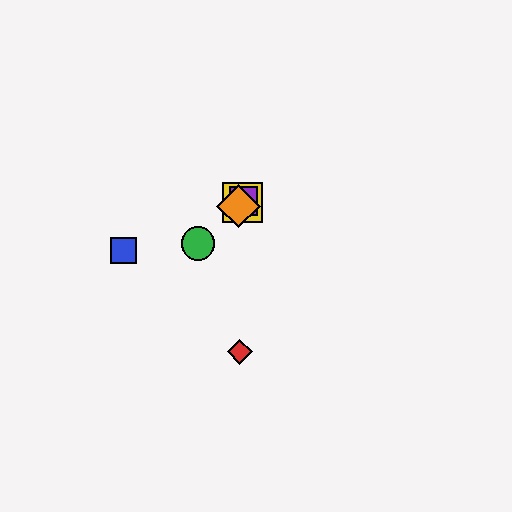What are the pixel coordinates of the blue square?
The blue square is at (124, 251).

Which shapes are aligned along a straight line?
The green circle, the yellow square, the purple square, the orange diamond are aligned along a straight line.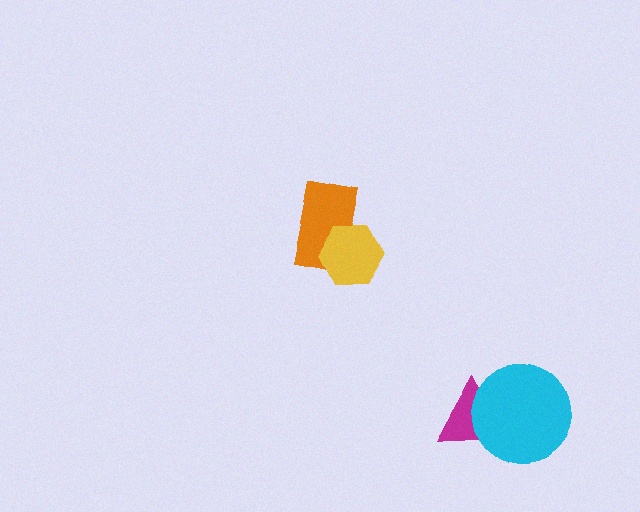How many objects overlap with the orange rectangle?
1 object overlaps with the orange rectangle.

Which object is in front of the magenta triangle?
The cyan circle is in front of the magenta triangle.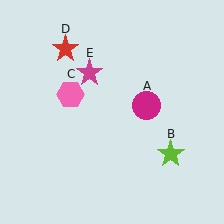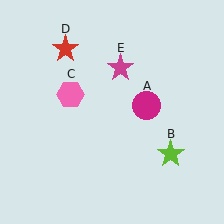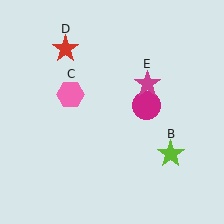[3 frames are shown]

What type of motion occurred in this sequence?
The magenta star (object E) rotated clockwise around the center of the scene.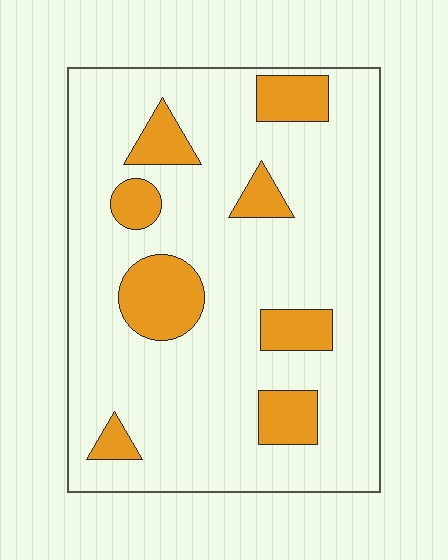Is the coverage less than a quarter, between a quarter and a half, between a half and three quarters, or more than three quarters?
Less than a quarter.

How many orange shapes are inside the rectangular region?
8.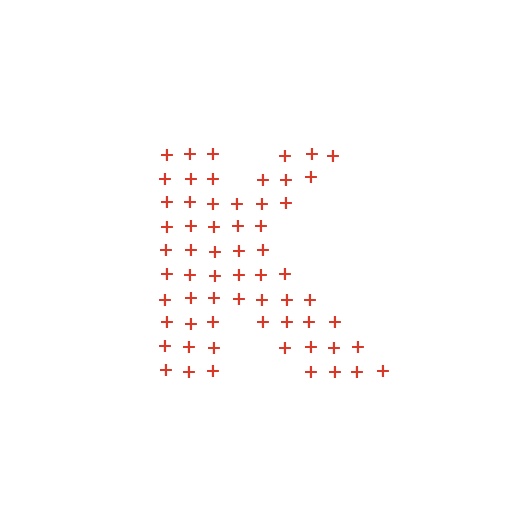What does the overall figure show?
The overall figure shows the letter K.